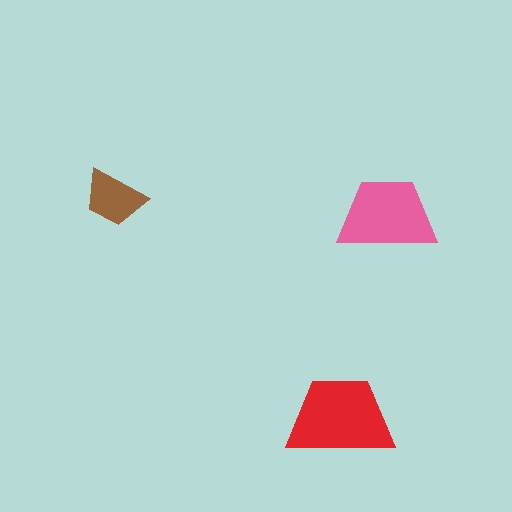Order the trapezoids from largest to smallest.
the red one, the pink one, the brown one.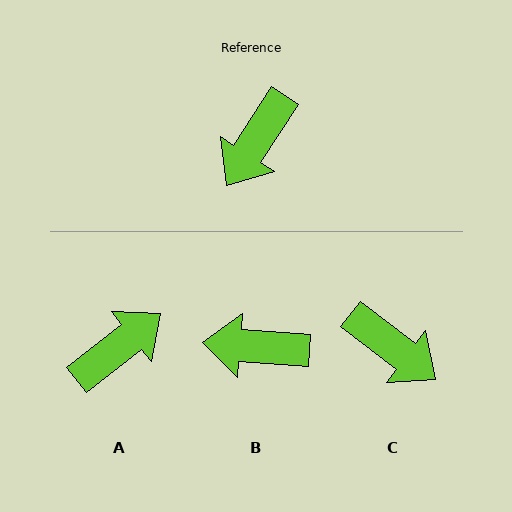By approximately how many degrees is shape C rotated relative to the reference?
Approximately 86 degrees counter-clockwise.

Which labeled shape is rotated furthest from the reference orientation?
A, about 161 degrees away.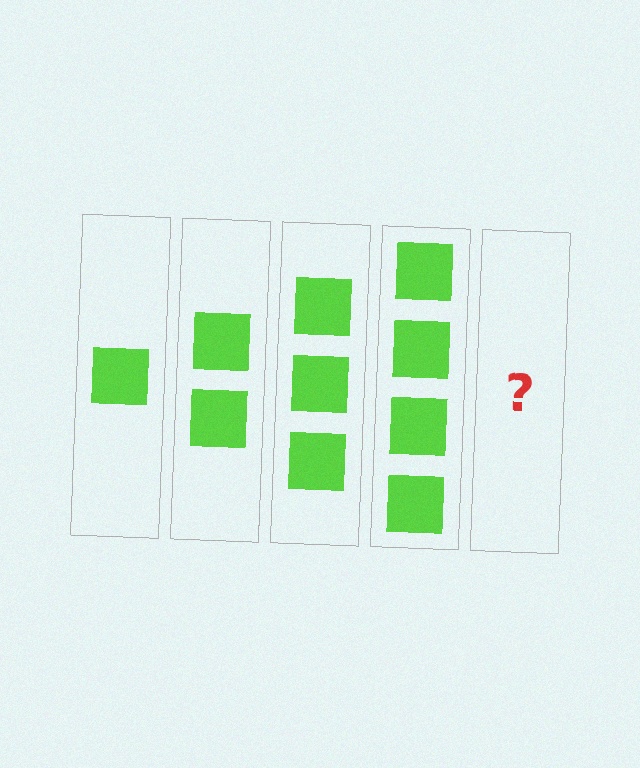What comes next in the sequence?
The next element should be 5 squares.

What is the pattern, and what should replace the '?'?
The pattern is that each step adds one more square. The '?' should be 5 squares.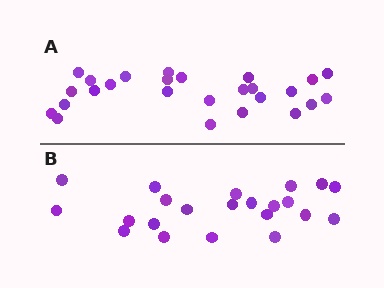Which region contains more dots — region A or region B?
Region A (the top region) has more dots.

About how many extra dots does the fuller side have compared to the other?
Region A has about 4 more dots than region B.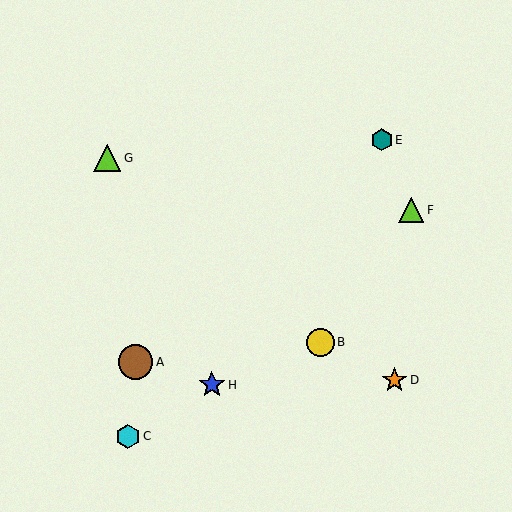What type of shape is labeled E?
Shape E is a teal hexagon.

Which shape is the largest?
The brown circle (labeled A) is the largest.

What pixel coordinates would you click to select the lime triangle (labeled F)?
Click at (411, 210) to select the lime triangle F.